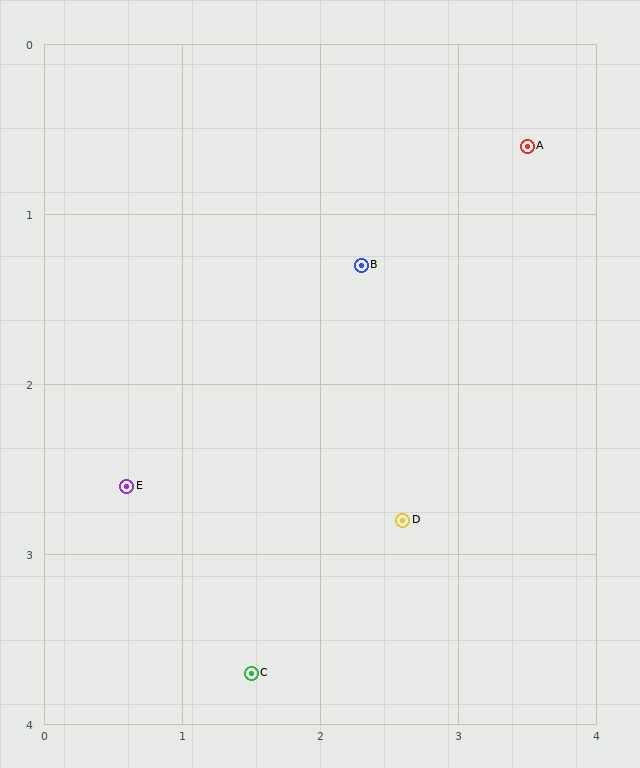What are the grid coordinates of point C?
Point C is at approximately (1.5, 3.7).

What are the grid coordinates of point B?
Point B is at approximately (2.3, 1.3).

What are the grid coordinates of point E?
Point E is at approximately (0.6, 2.6).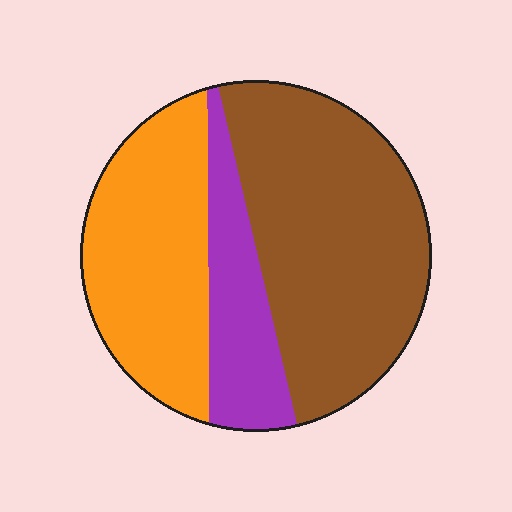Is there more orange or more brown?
Brown.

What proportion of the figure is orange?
Orange takes up between a sixth and a third of the figure.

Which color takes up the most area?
Brown, at roughly 50%.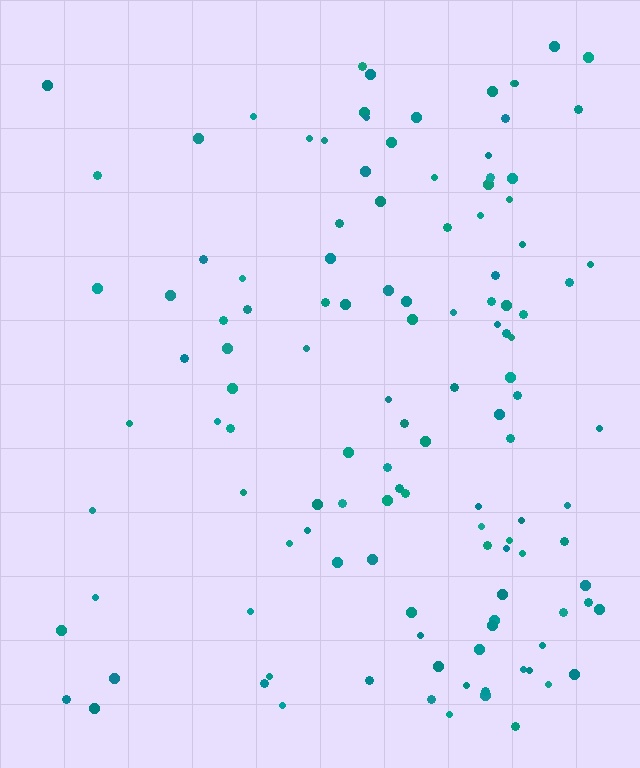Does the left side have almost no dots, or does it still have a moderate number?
Still a moderate number, just noticeably fewer than the right.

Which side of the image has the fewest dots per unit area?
The left.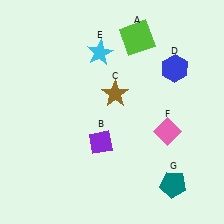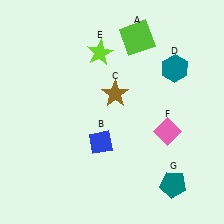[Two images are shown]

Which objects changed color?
B changed from purple to blue. D changed from blue to teal. E changed from cyan to lime.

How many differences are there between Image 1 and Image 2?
There are 3 differences between the two images.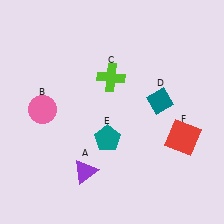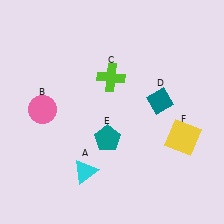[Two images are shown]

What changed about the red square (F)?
In Image 1, F is red. In Image 2, it changed to yellow.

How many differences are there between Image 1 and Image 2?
There are 2 differences between the two images.